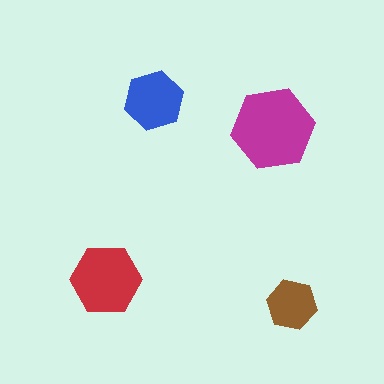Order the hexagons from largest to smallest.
the magenta one, the red one, the blue one, the brown one.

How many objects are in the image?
There are 4 objects in the image.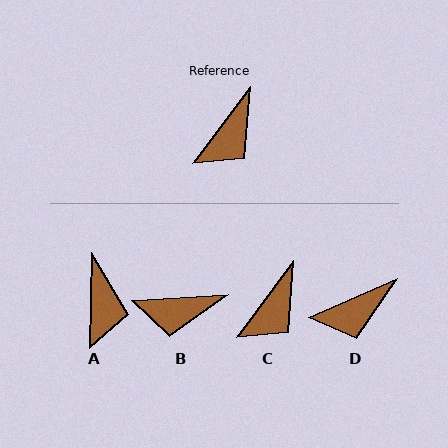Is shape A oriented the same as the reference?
No, it is off by about 35 degrees.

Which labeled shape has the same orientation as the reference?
C.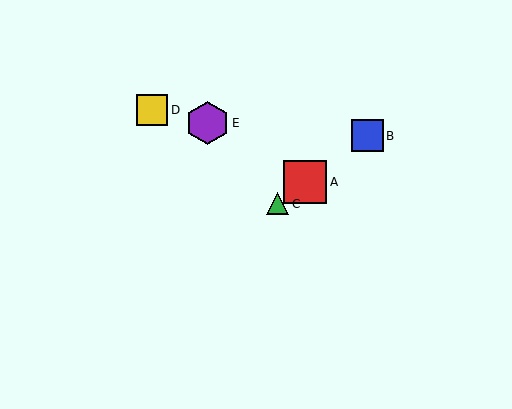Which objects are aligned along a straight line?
Objects A, B, C are aligned along a straight line.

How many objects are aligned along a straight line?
3 objects (A, B, C) are aligned along a straight line.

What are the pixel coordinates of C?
Object C is at (278, 204).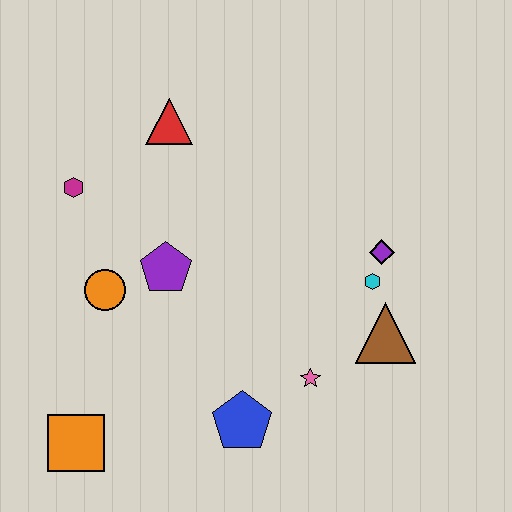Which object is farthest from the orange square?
The purple diamond is farthest from the orange square.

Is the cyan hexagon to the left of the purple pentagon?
No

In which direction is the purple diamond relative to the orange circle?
The purple diamond is to the right of the orange circle.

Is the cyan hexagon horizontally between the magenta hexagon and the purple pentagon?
No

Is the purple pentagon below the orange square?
No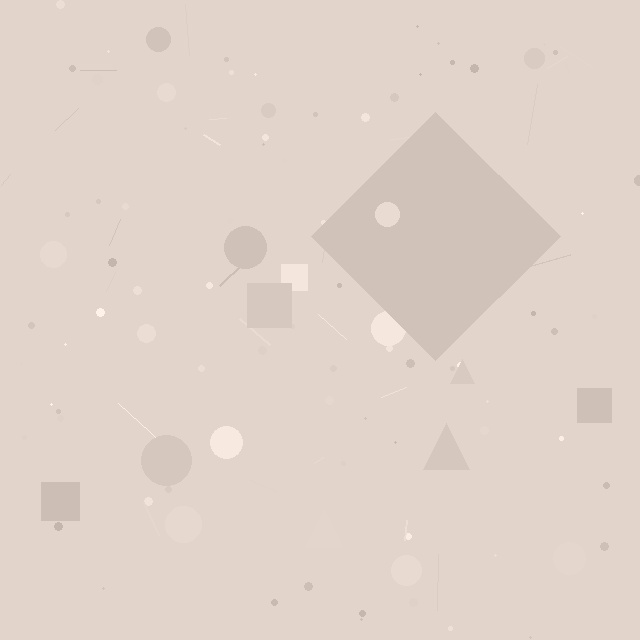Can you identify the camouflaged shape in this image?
The camouflaged shape is a diamond.